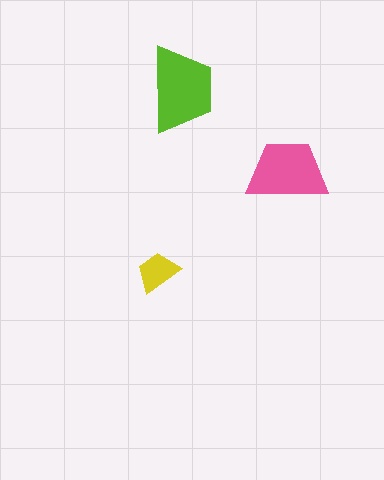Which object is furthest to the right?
The pink trapezoid is rightmost.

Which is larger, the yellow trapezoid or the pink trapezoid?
The pink one.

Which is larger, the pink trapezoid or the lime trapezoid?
The lime one.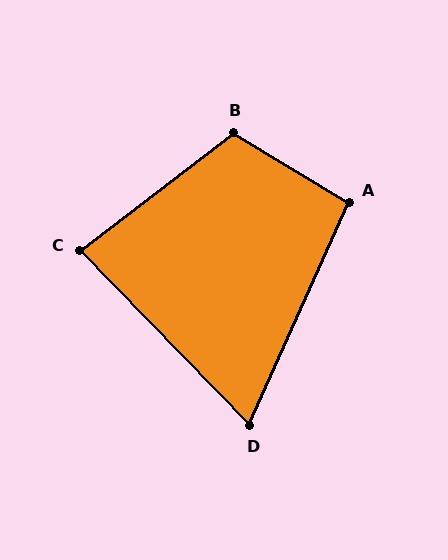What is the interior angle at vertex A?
Approximately 97 degrees (obtuse).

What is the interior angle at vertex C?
Approximately 83 degrees (acute).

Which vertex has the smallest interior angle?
D, at approximately 68 degrees.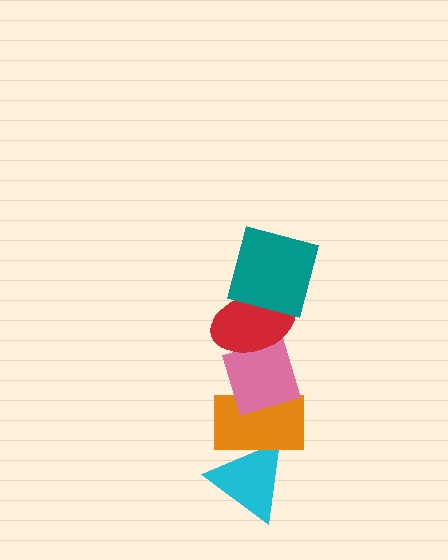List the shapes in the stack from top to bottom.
From top to bottom: the teal square, the red ellipse, the pink diamond, the orange rectangle, the cyan triangle.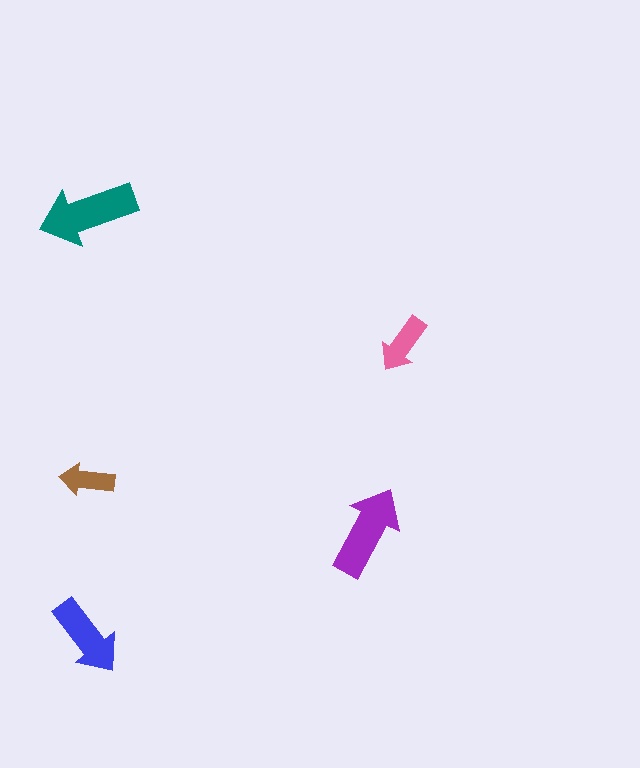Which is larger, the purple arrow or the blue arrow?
The purple one.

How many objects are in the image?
There are 5 objects in the image.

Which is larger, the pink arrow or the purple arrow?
The purple one.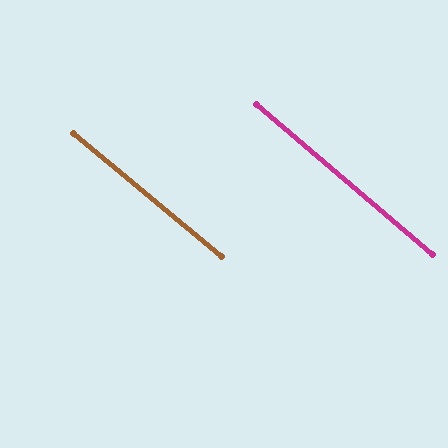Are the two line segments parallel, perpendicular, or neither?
Parallel — their directions differ by only 0.9°.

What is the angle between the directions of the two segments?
Approximately 1 degree.